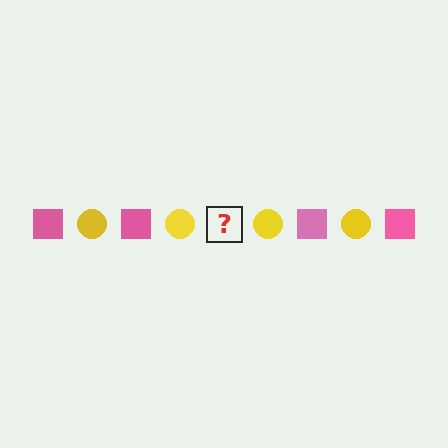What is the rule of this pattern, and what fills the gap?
The rule is that the pattern alternates between pink square and yellow circle. The gap should be filled with a pink square.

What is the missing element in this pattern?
The missing element is a pink square.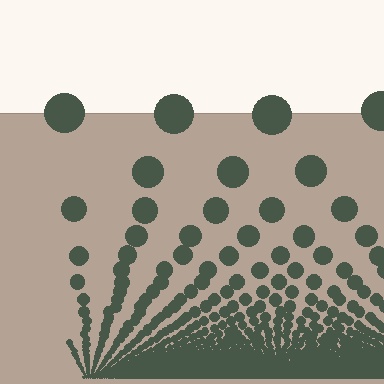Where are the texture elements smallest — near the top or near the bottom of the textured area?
Near the bottom.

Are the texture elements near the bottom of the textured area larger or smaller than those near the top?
Smaller. The gradient is inverted — elements near the bottom are smaller and denser.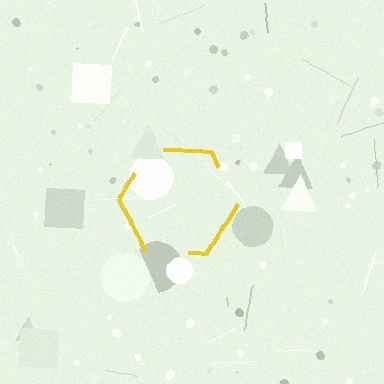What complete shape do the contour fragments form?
The contour fragments form a hexagon.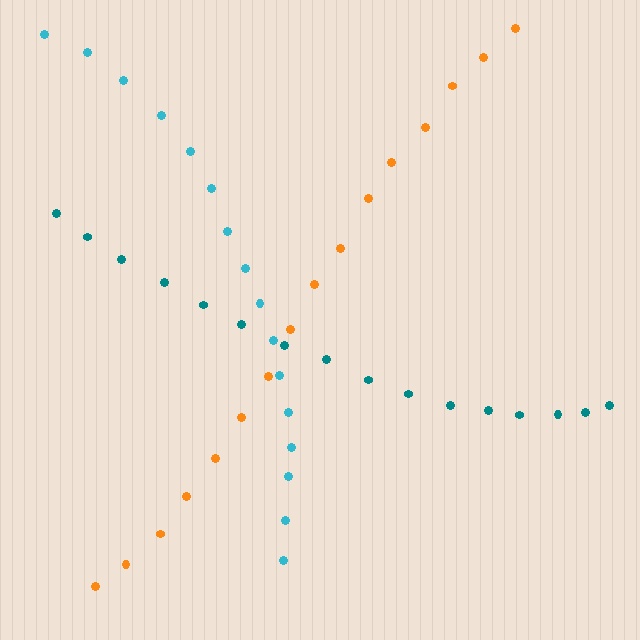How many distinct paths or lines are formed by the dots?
There are 3 distinct paths.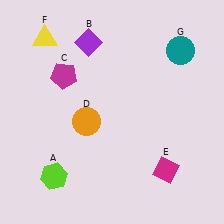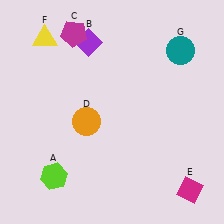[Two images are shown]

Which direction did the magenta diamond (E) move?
The magenta diamond (E) moved right.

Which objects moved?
The objects that moved are: the magenta pentagon (C), the magenta diamond (E).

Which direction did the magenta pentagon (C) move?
The magenta pentagon (C) moved up.